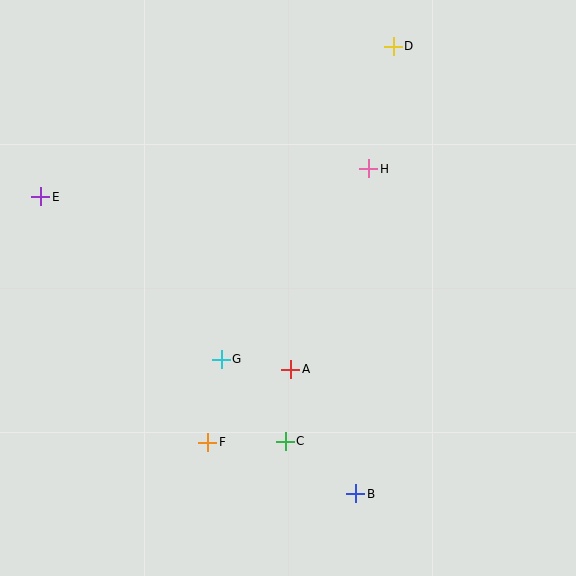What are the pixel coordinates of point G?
Point G is at (221, 359).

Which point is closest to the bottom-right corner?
Point B is closest to the bottom-right corner.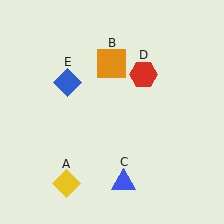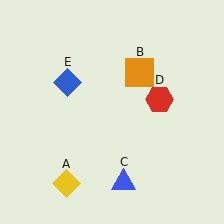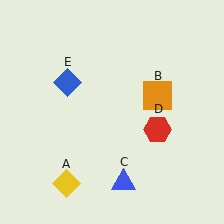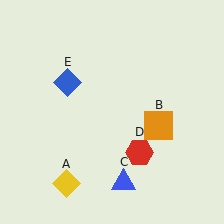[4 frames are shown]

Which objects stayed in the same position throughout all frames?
Yellow diamond (object A) and blue triangle (object C) and blue diamond (object E) remained stationary.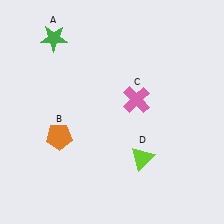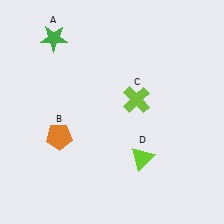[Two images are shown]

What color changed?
The cross (C) changed from pink in Image 1 to lime in Image 2.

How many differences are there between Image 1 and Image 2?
There is 1 difference between the two images.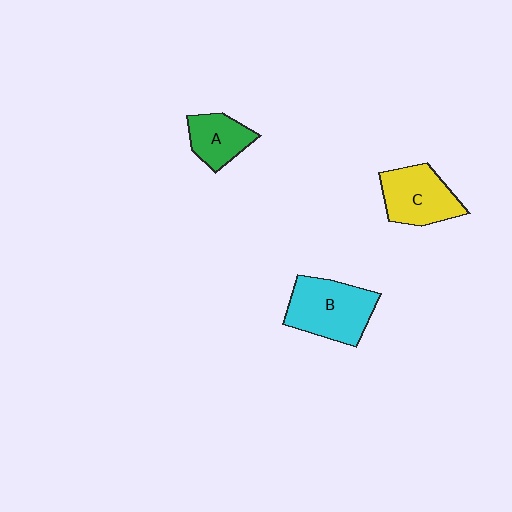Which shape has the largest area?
Shape B (cyan).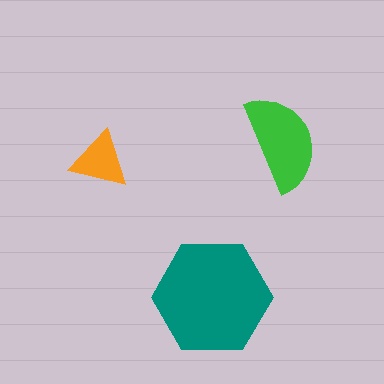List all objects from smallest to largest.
The orange triangle, the green semicircle, the teal hexagon.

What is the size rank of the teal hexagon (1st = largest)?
1st.